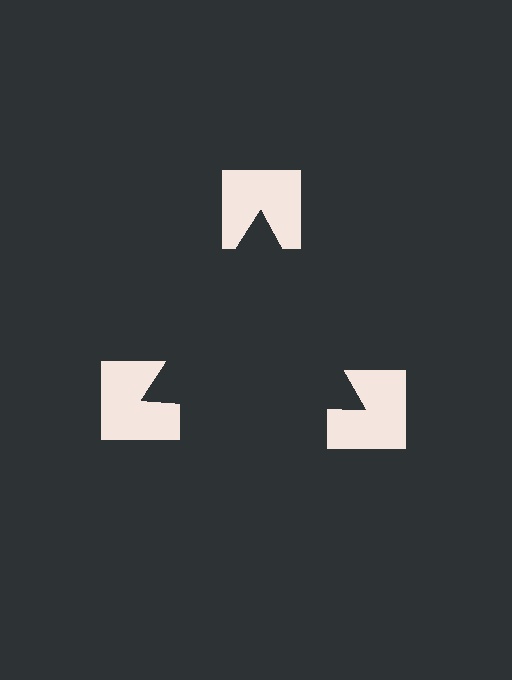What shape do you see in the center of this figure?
An illusory triangle — its edges are inferred from the aligned wedge cuts in the notched squares, not physically drawn.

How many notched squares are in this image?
There are 3 — one at each vertex of the illusory triangle.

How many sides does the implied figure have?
3 sides.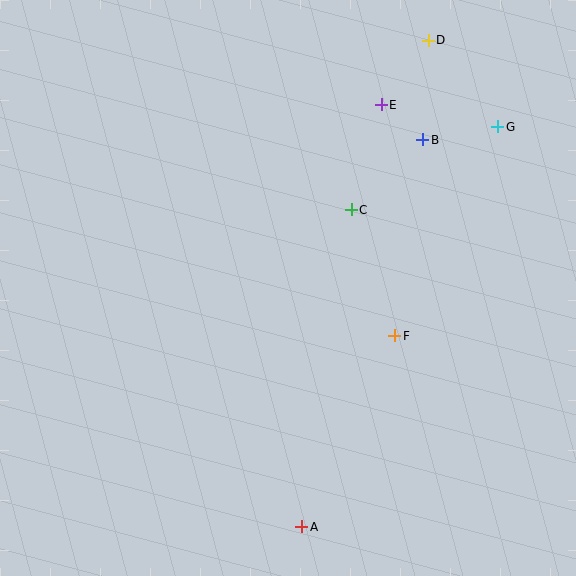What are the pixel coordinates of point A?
Point A is at (302, 527).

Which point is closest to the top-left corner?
Point E is closest to the top-left corner.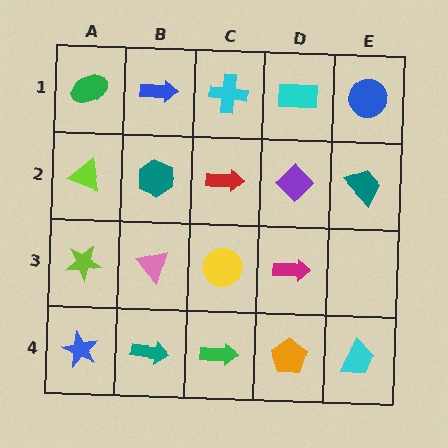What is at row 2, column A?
A lime triangle.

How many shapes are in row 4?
5 shapes.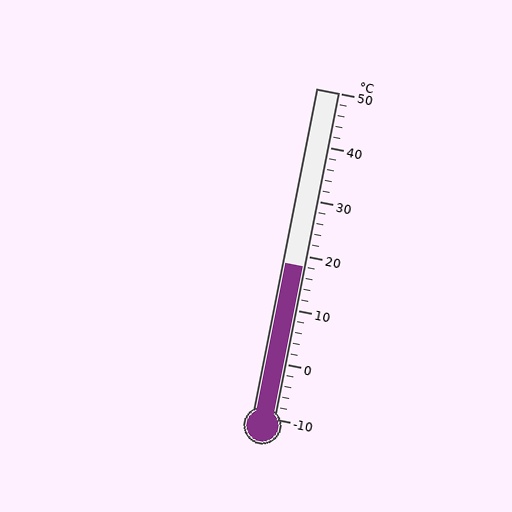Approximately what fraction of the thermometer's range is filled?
The thermometer is filled to approximately 45% of its range.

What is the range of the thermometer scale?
The thermometer scale ranges from -10°C to 50°C.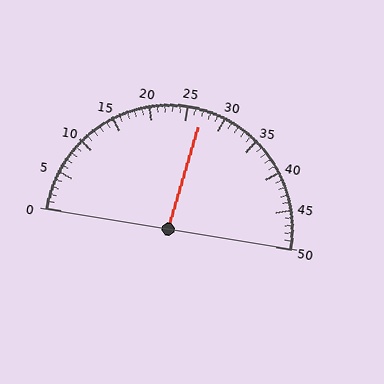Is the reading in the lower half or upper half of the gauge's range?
The reading is in the upper half of the range (0 to 50).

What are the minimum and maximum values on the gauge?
The gauge ranges from 0 to 50.